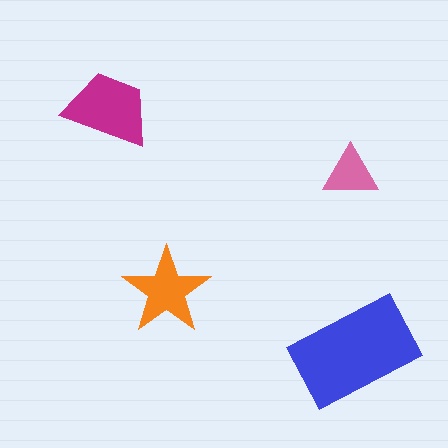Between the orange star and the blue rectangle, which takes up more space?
The blue rectangle.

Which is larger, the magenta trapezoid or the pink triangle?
The magenta trapezoid.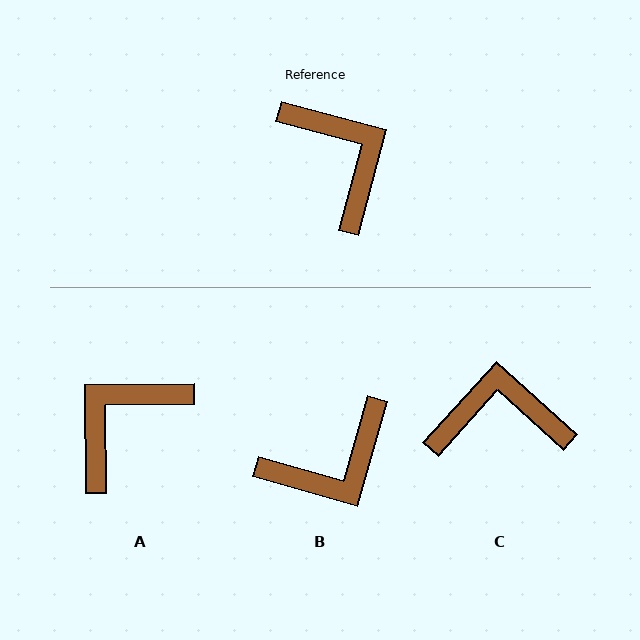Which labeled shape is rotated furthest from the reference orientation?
A, about 105 degrees away.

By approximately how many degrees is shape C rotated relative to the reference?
Approximately 63 degrees counter-clockwise.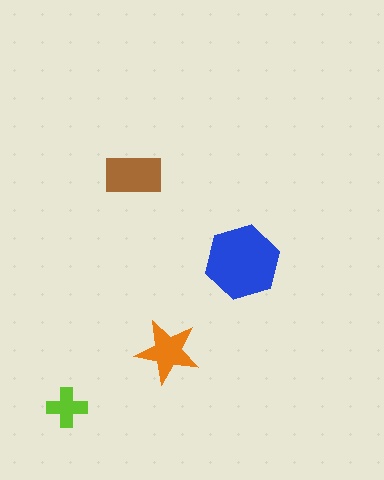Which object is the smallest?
The lime cross.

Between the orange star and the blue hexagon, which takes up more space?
The blue hexagon.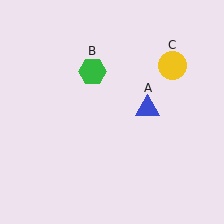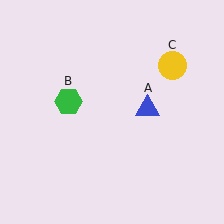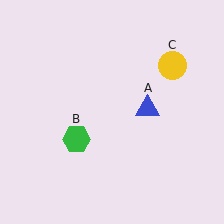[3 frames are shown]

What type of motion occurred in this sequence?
The green hexagon (object B) rotated counterclockwise around the center of the scene.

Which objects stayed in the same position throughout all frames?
Blue triangle (object A) and yellow circle (object C) remained stationary.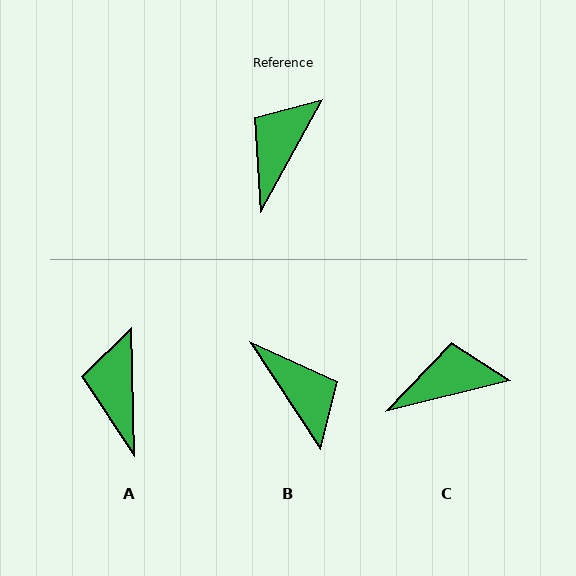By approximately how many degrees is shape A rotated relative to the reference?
Approximately 30 degrees counter-clockwise.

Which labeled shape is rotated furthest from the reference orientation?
B, about 119 degrees away.